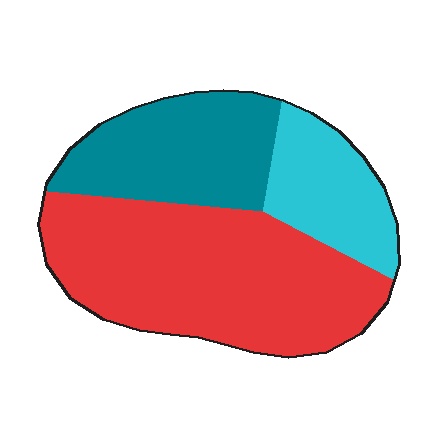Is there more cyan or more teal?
Teal.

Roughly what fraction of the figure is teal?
Teal takes up about one quarter (1/4) of the figure.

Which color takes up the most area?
Red, at roughly 55%.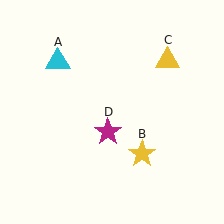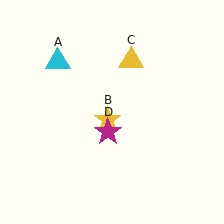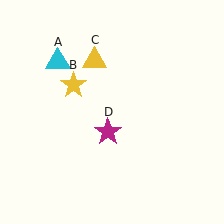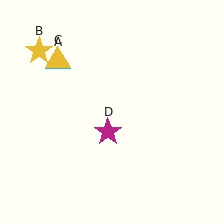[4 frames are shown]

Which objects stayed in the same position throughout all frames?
Cyan triangle (object A) and magenta star (object D) remained stationary.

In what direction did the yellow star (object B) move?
The yellow star (object B) moved up and to the left.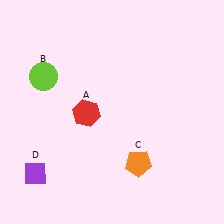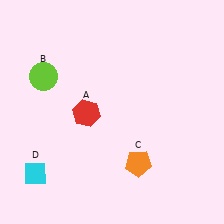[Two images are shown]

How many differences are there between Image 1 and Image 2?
There is 1 difference between the two images.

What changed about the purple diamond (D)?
In Image 1, D is purple. In Image 2, it changed to cyan.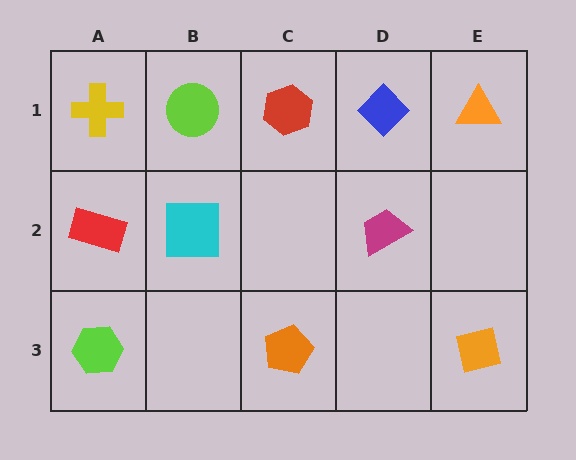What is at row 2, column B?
A cyan square.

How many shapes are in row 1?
5 shapes.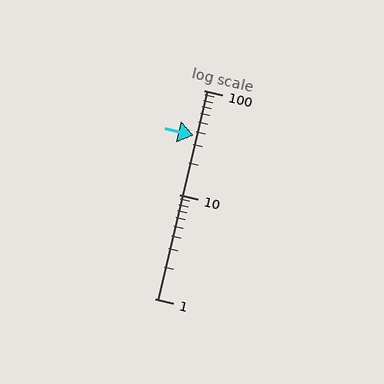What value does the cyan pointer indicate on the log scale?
The pointer indicates approximately 37.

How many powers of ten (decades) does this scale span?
The scale spans 2 decades, from 1 to 100.